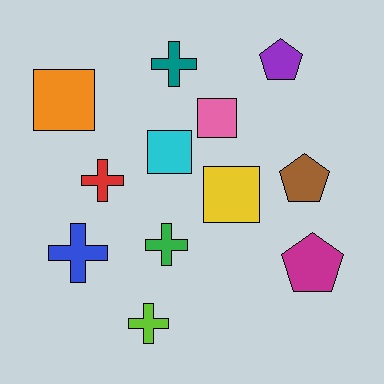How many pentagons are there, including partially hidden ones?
There are 3 pentagons.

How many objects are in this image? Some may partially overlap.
There are 12 objects.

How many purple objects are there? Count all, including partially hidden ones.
There is 1 purple object.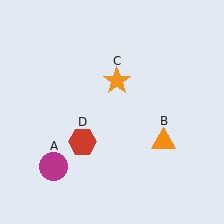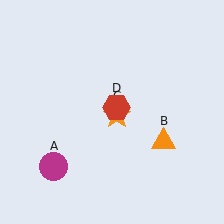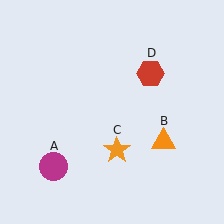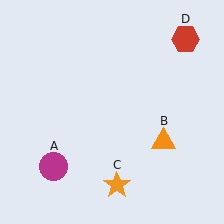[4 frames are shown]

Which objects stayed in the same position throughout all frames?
Magenta circle (object A) and orange triangle (object B) remained stationary.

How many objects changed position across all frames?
2 objects changed position: orange star (object C), red hexagon (object D).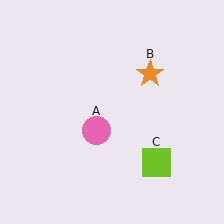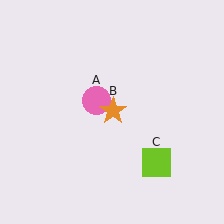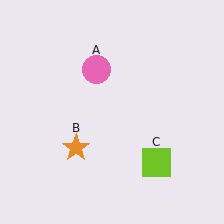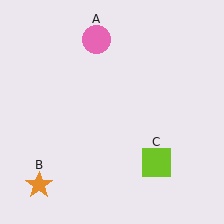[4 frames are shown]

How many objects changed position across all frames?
2 objects changed position: pink circle (object A), orange star (object B).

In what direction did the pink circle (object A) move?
The pink circle (object A) moved up.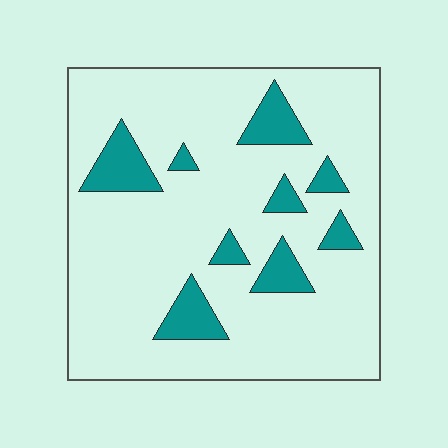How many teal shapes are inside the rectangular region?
9.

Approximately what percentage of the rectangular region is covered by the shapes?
Approximately 15%.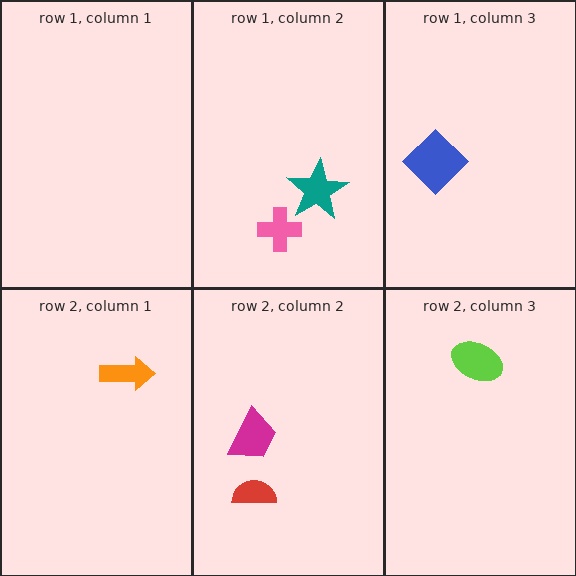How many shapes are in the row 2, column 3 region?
1.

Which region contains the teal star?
The row 1, column 2 region.